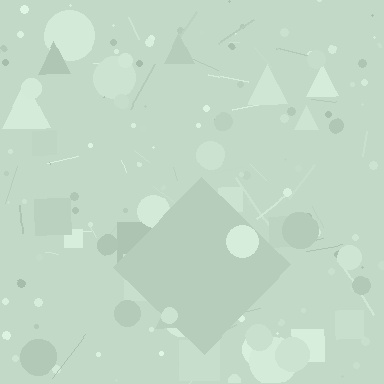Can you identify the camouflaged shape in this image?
The camouflaged shape is a diamond.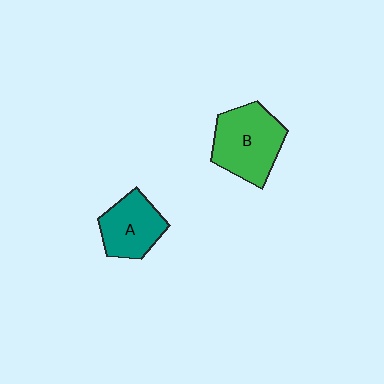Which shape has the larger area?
Shape B (green).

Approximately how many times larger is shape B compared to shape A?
Approximately 1.3 times.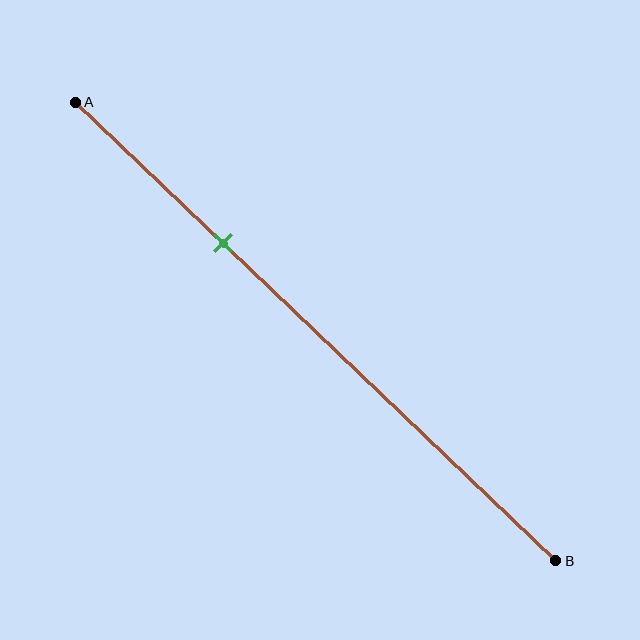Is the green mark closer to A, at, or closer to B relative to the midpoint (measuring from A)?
The green mark is closer to point A than the midpoint of segment AB.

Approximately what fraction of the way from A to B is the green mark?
The green mark is approximately 30% of the way from A to B.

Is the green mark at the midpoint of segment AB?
No, the mark is at about 30% from A, not at the 50% midpoint.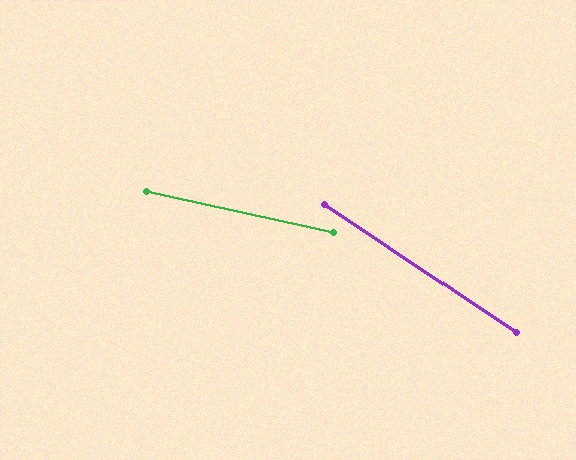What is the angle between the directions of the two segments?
Approximately 22 degrees.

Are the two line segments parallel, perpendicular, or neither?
Neither parallel nor perpendicular — they differ by about 22°.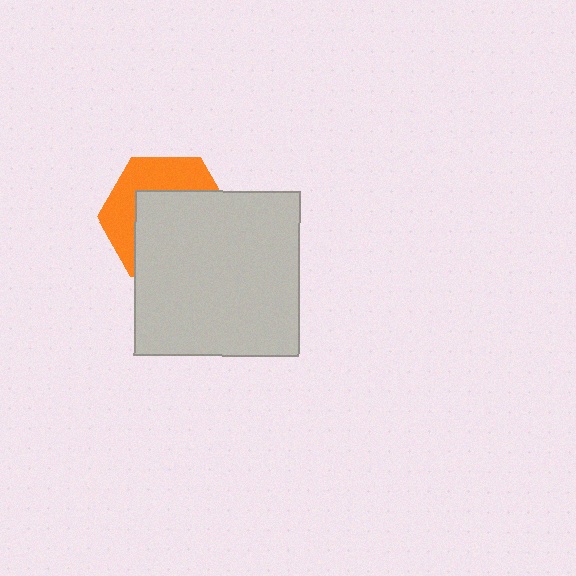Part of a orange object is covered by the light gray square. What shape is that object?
It is a hexagon.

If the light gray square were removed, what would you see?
You would see the complete orange hexagon.